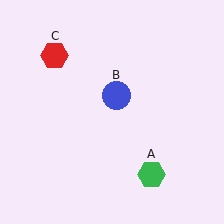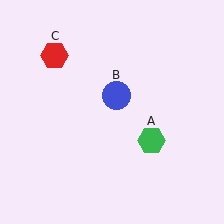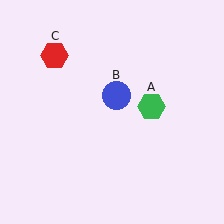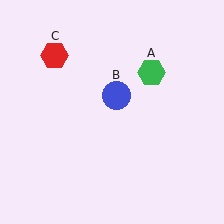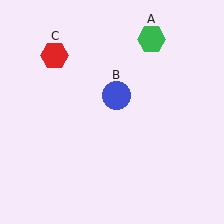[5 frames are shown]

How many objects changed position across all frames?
1 object changed position: green hexagon (object A).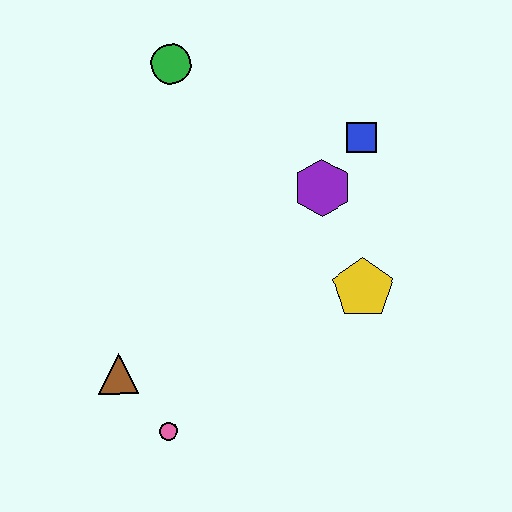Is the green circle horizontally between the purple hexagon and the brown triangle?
Yes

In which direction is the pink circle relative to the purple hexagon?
The pink circle is below the purple hexagon.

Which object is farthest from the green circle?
The pink circle is farthest from the green circle.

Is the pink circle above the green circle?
No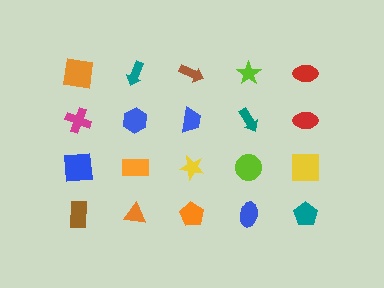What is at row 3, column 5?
A yellow square.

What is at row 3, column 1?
A blue square.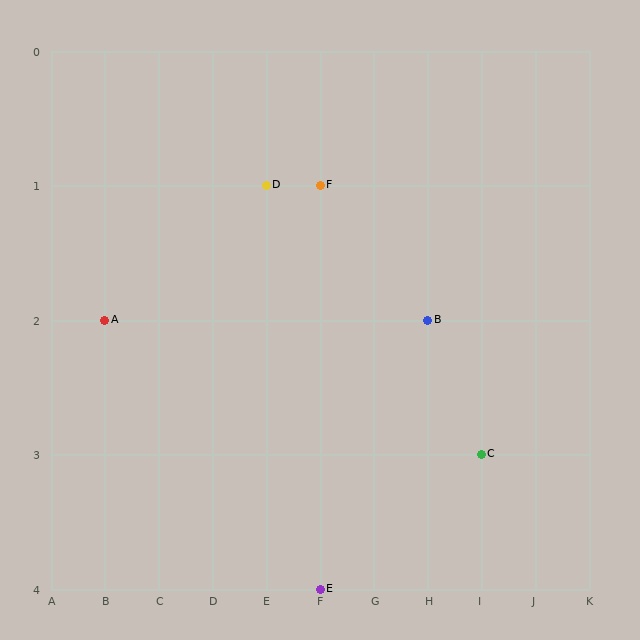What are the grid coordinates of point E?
Point E is at grid coordinates (F, 4).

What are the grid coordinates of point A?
Point A is at grid coordinates (B, 2).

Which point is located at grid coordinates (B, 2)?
Point A is at (B, 2).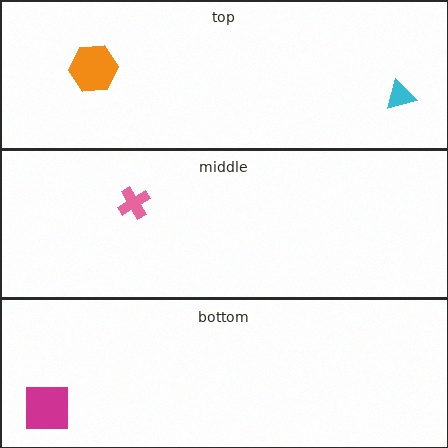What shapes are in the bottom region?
The magenta square.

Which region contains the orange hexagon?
The top region.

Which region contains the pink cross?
The middle region.